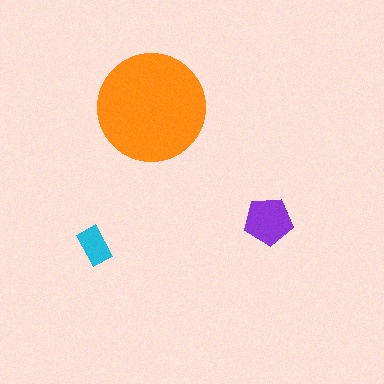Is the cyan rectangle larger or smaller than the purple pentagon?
Smaller.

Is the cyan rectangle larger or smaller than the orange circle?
Smaller.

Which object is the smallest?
The cyan rectangle.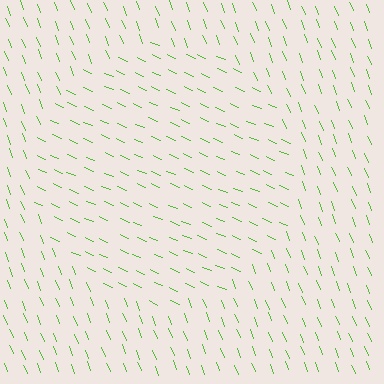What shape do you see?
I see a circle.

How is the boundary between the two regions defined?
The boundary is defined purely by a change in line orientation (approximately 45 degrees difference). All lines are the same color and thickness.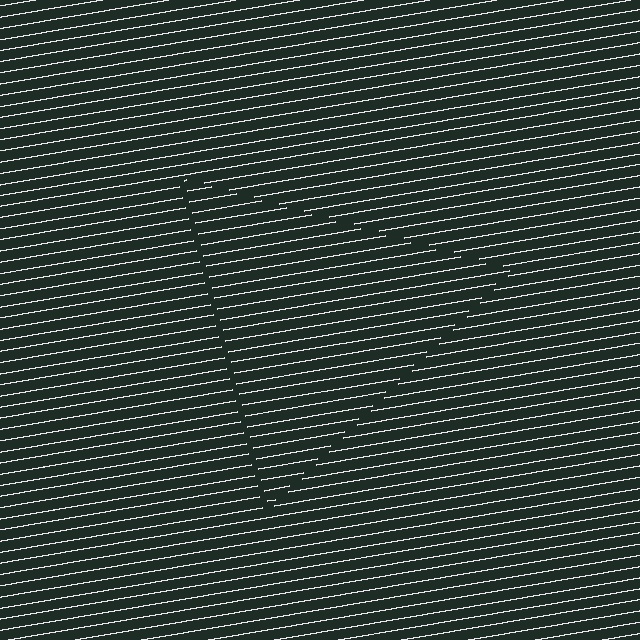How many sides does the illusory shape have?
3 sides — the line-ends trace a triangle.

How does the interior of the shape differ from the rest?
The interior of the shape contains the same grating, shifted by half a period — the contour is defined by the phase discontinuity where line-ends from the inner and outer gratings abut.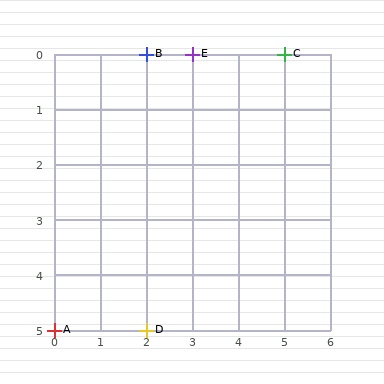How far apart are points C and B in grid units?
Points C and B are 3 columns apart.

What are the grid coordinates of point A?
Point A is at grid coordinates (0, 5).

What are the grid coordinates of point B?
Point B is at grid coordinates (2, 0).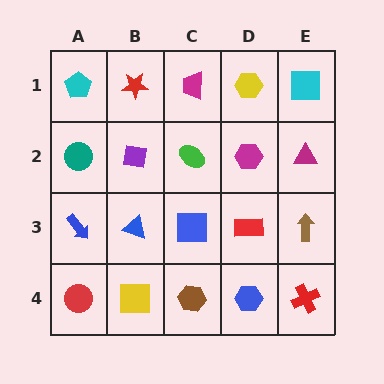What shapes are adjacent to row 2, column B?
A red star (row 1, column B), a blue triangle (row 3, column B), a teal circle (row 2, column A), a green ellipse (row 2, column C).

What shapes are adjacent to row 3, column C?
A green ellipse (row 2, column C), a brown hexagon (row 4, column C), a blue triangle (row 3, column B), a red rectangle (row 3, column D).